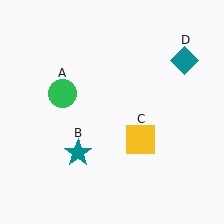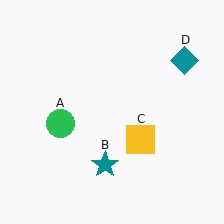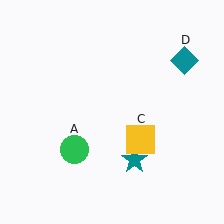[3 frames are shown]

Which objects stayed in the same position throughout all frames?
Yellow square (object C) and teal diamond (object D) remained stationary.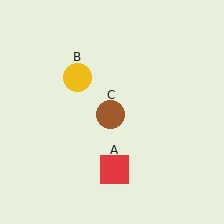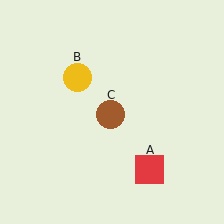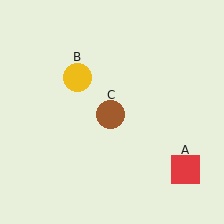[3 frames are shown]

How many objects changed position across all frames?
1 object changed position: red square (object A).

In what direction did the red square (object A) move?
The red square (object A) moved right.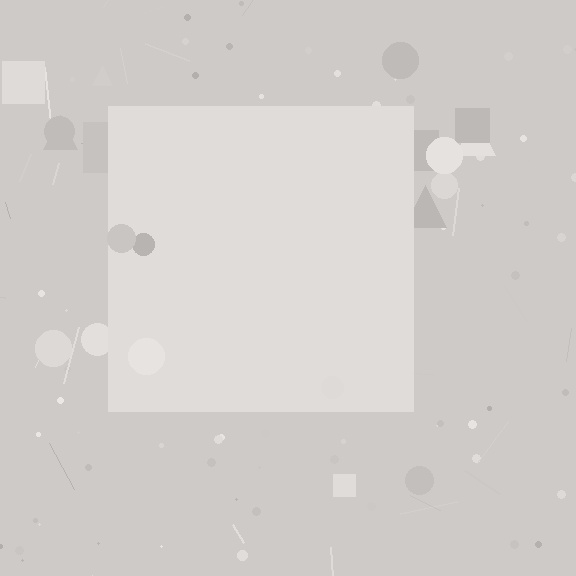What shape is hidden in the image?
A square is hidden in the image.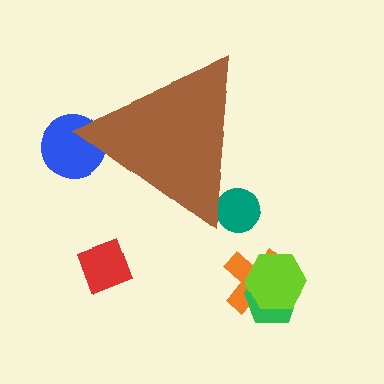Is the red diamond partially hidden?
No, the red diamond is fully visible.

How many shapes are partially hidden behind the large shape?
2 shapes are partially hidden.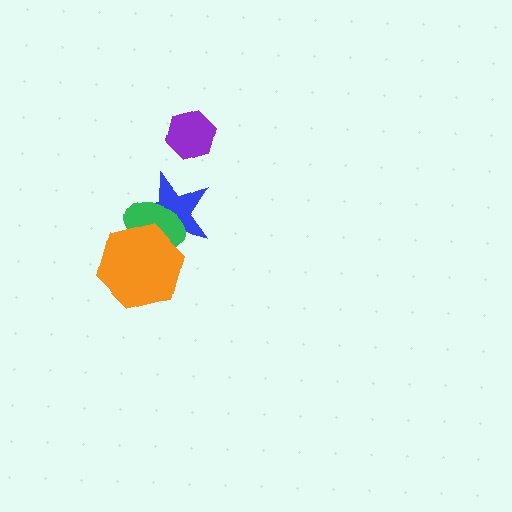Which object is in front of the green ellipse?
The orange hexagon is in front of the green ellipse.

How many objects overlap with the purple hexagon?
0 objects overlap with the purple hexagon.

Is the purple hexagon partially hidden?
No, no other shape covers it.